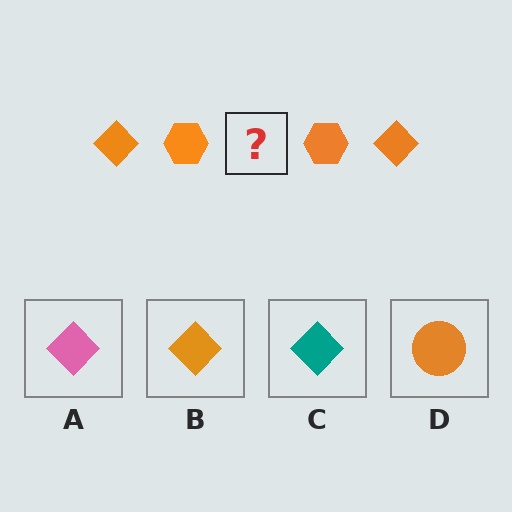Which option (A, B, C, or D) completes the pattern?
B.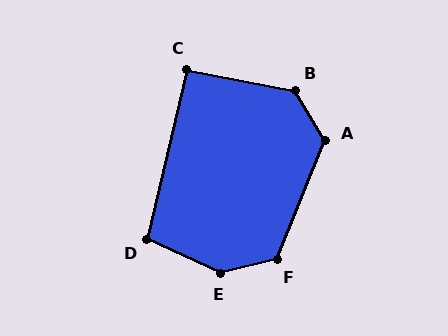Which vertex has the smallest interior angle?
C, at approximately 93 degrees.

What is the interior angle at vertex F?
Approximately 126 degrees (obtuse).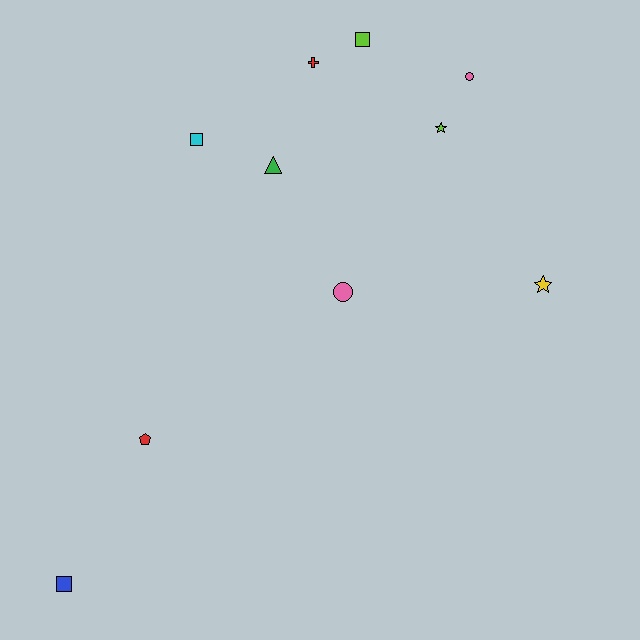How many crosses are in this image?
There is 1 cross.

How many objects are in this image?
There are 10 objects.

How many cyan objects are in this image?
There is 1 cyan object.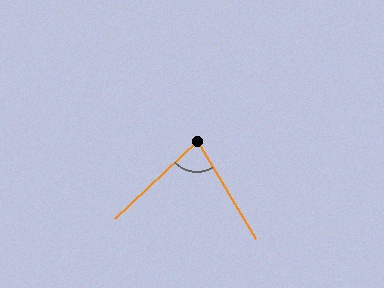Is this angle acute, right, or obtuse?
It is acute.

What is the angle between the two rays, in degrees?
Approximately 78 degrees.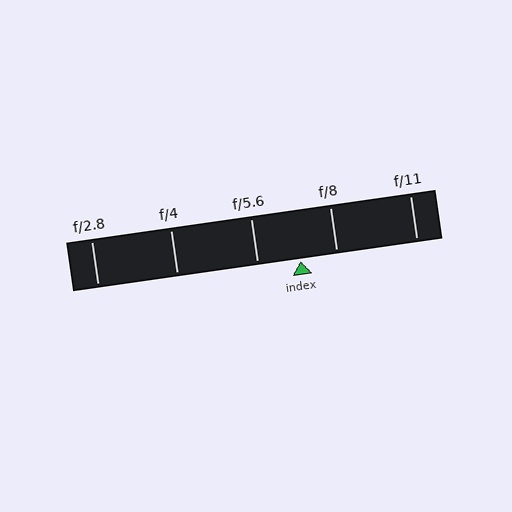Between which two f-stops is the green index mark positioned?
The index mark is between f/5.6 and f/8.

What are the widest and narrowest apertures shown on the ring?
The widest aperture shown is f/2.8 and the narrowest is f/11.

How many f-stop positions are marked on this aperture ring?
There are 5 f-stop positions marked.